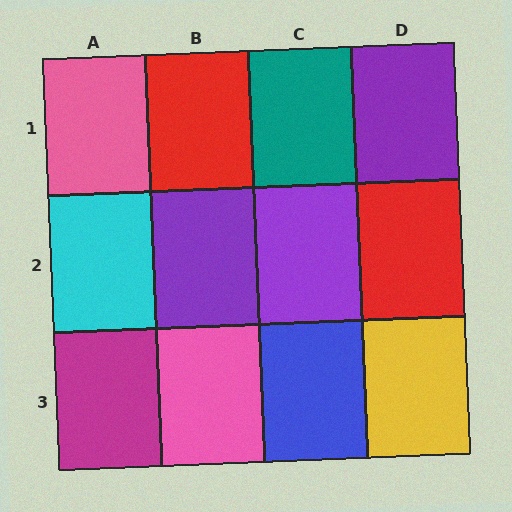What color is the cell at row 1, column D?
Purple.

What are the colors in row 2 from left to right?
Cyan, purple, purple, red.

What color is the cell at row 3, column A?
Magenta.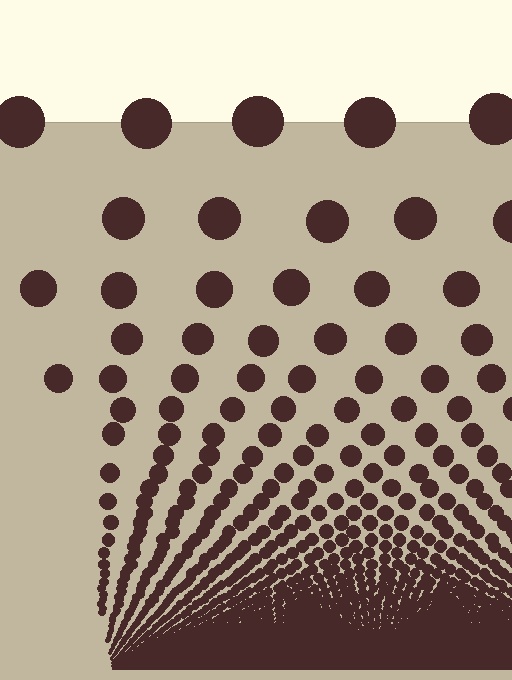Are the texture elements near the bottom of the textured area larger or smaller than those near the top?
Smaller. The gradient is inverted — elements near the bottom are smaller and denser.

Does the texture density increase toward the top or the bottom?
Density increases toward the bottom.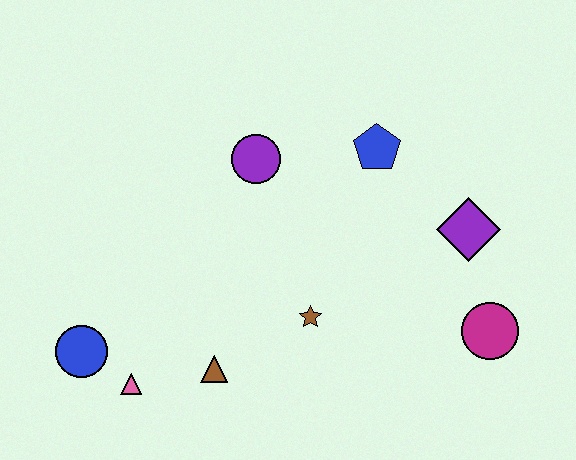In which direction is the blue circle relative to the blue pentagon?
The blue circle is to the left of the blue pentagon.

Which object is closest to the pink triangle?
The blue circle is closest to the pink triangle.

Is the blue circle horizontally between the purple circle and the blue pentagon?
No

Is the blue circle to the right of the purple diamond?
No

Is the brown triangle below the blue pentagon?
Yes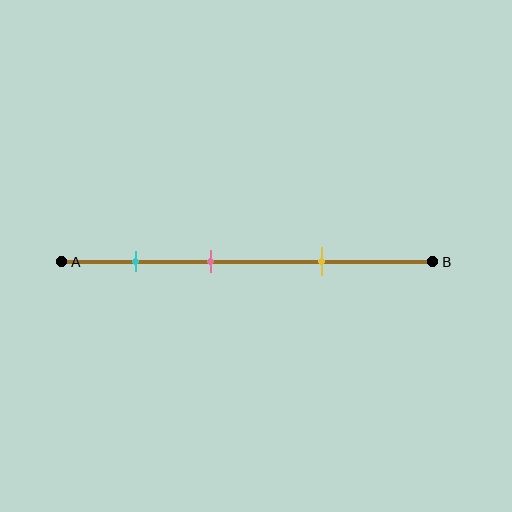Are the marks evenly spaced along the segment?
Yes, the marks are approximately evenly spaced.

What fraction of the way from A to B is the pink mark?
The pink mark is approximately 40% (0.4) of the way from A to B.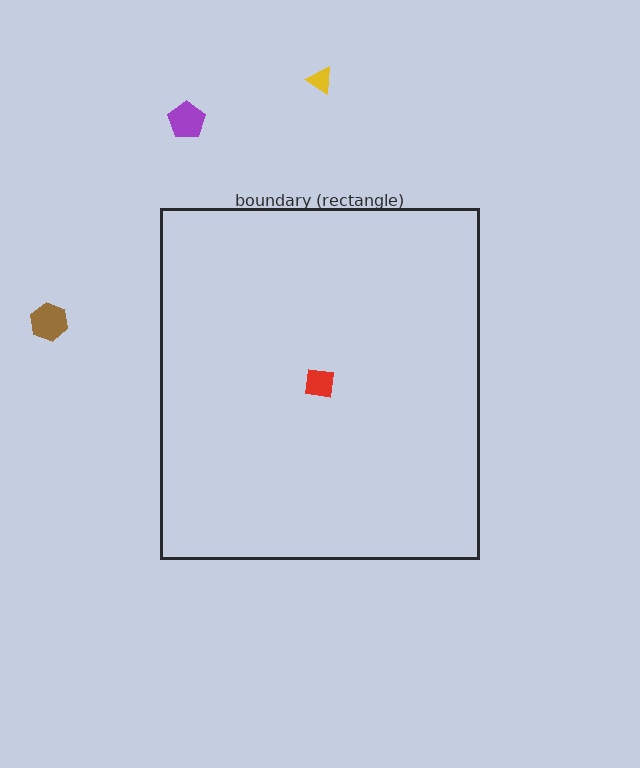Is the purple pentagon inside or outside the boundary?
Outside.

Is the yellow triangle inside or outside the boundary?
Outside.